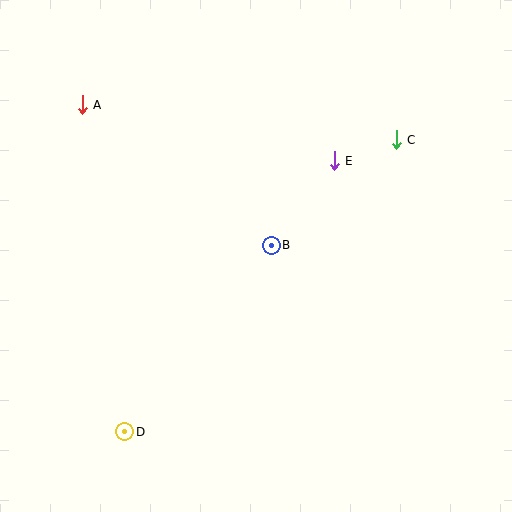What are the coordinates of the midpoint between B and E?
The midpoint between B and E is at (303, 203).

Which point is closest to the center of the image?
Point B at (271, 245) is closest to the center.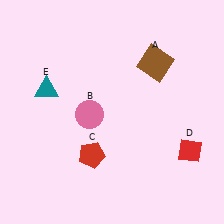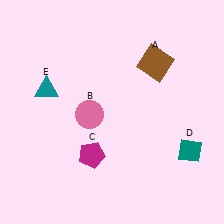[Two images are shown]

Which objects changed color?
C changed from red to magenta. D changed from red to teal.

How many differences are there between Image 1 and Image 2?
There are 2 differences between the two images.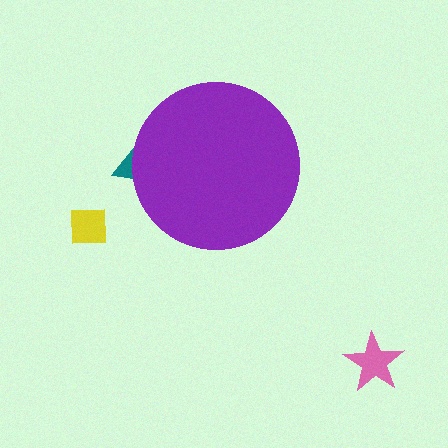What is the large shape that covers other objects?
A purple circle.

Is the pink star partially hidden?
No, the pink star is fully visible.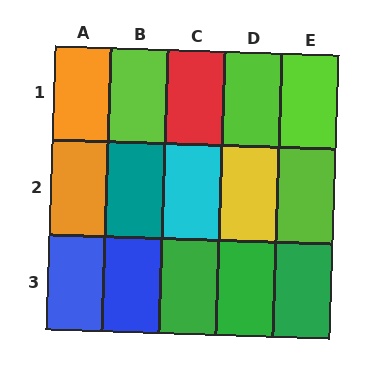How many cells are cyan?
1 cell is cyan.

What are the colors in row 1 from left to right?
Orange, lime, red, lime, lime.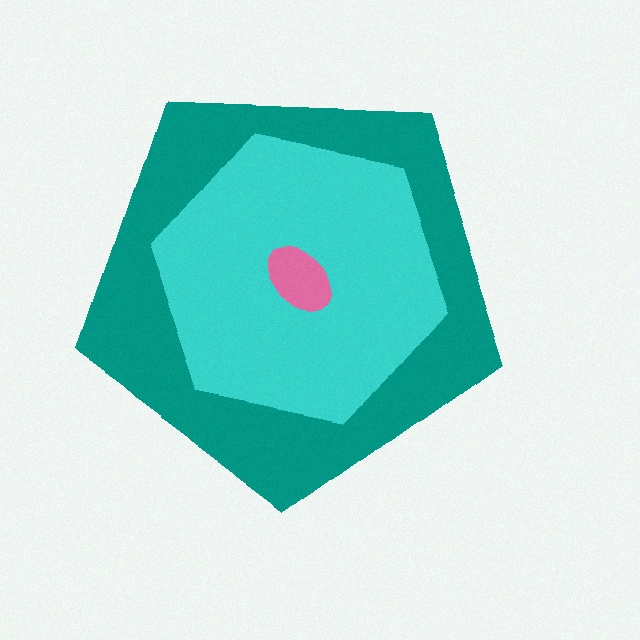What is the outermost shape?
The teal pentagon.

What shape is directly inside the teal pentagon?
The cyan hexagon.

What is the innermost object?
The pink ellipse.